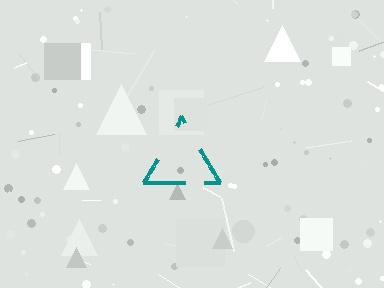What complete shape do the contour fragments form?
The contour fragments form a triangle.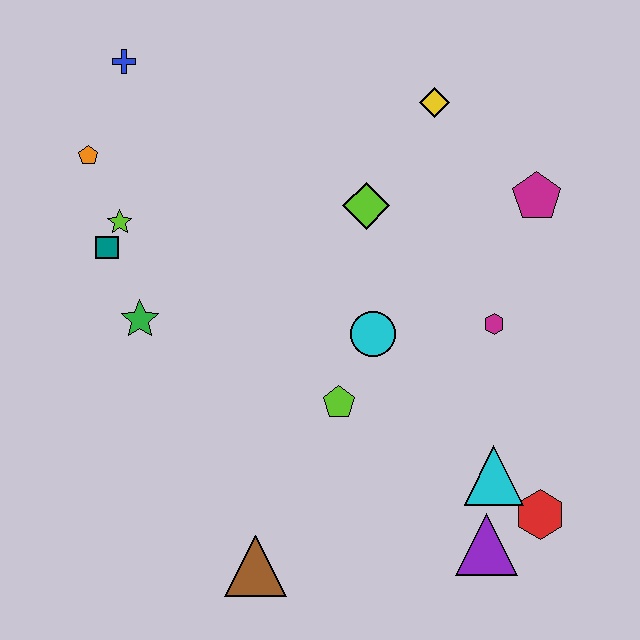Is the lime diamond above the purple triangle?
Yes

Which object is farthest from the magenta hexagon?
The blue cross is farthest from the magenta hexagon.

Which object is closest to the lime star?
The teal square is closest to the lime star.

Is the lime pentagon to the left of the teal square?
No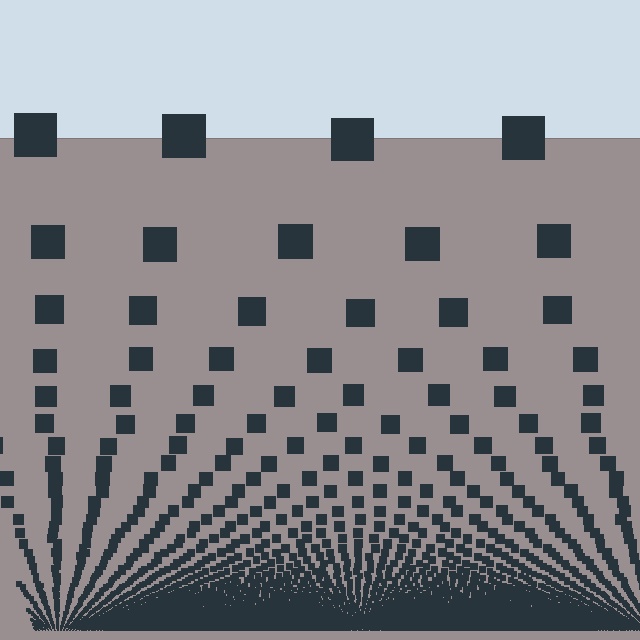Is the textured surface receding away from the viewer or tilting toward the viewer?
The surface appears to tilt toward the viewer. Texture elements get larger and sparser toward the top.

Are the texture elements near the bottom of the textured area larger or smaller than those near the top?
Smaller. The gradient is inverted — elements near the bottom are smaller and denser.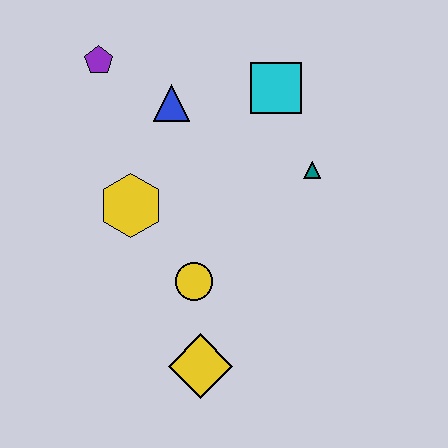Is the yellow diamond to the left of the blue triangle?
No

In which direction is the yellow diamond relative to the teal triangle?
The yellow diamond is below the teal triangle.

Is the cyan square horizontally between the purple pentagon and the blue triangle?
No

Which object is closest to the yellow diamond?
The yellow circle is closest to the yellow diamond.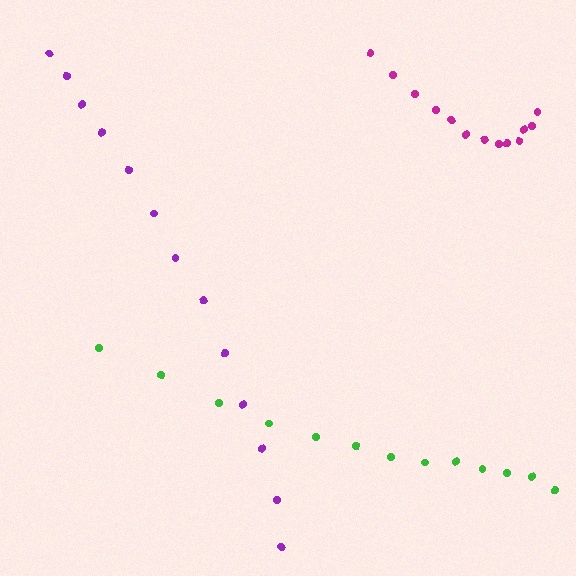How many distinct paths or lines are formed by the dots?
There are 3 distinct paths.